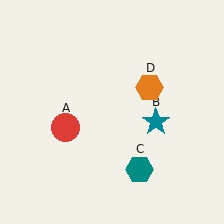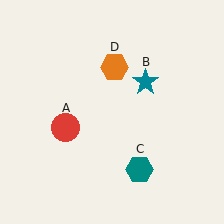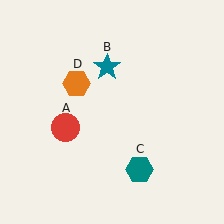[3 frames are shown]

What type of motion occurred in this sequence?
The teal star (object B), orange hexagon (object D) rotated counterclockwise around the center of the scene.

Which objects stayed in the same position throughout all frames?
Red circle (object A) and teal hexagon (object C) remained stationary.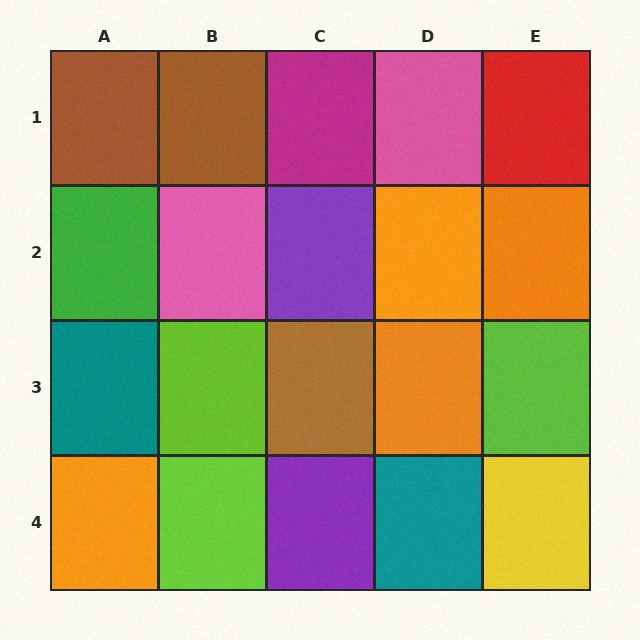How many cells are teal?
2 cells are teal.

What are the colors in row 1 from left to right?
Brown, brown, magenta, pink, red.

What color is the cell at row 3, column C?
Brown.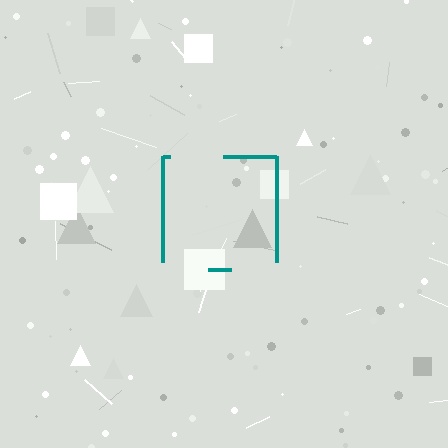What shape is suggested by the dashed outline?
The dashed outline suggests a square.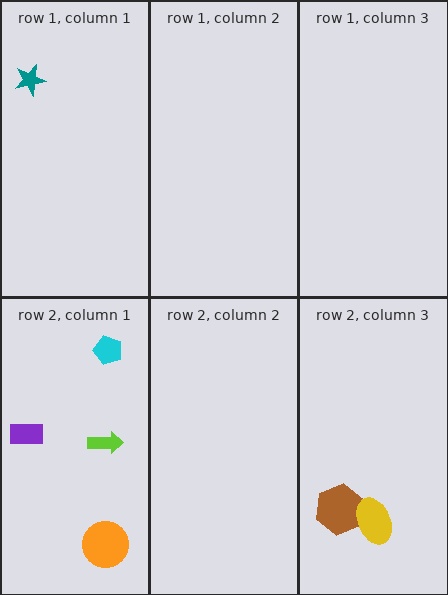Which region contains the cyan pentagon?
The row 2, column 1 region.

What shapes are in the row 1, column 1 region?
The teal star.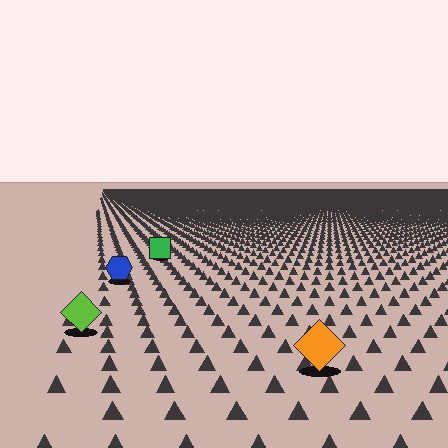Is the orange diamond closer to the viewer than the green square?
Yes. The orange diamond is closer — you can tell from the texture gradient: the ground texture is coarser near it.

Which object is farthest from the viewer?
The green square is farthest from the viewer. It appears smaller and the ground texture around it is denser.